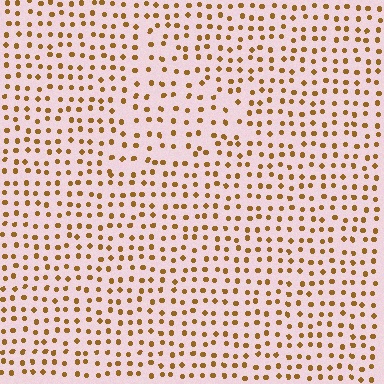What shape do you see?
I see a triangle.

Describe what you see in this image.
The image contains small brown elements arranged at two different densities. A triangle-shaped region is visible where the elements are less densely packed than the surrounding area.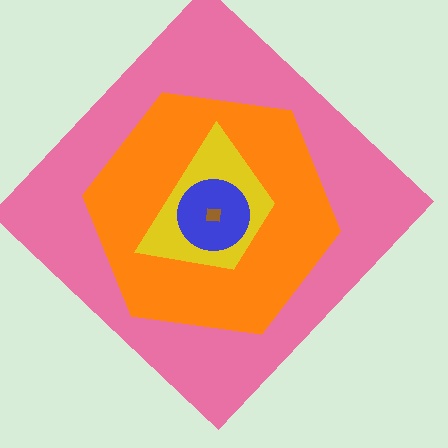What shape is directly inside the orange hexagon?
The yellow trapezoid.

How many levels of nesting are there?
5.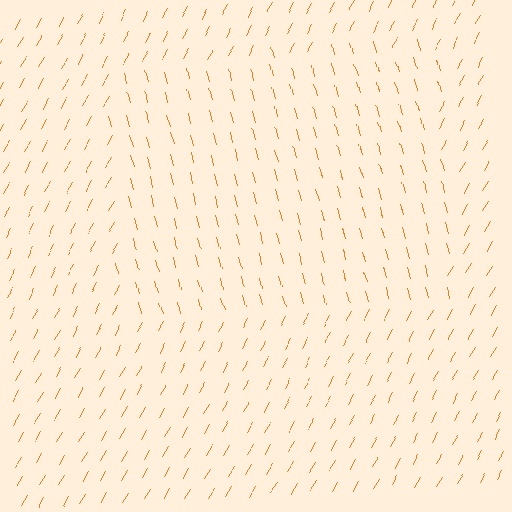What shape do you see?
I see a rectangle.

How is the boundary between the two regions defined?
The boundary is defined purely by a change in line orientation (approximately 45 degrees difference). All lines are the same color and thickness.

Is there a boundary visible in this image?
Yes, there is a texture boundary formed by a change in line orientation.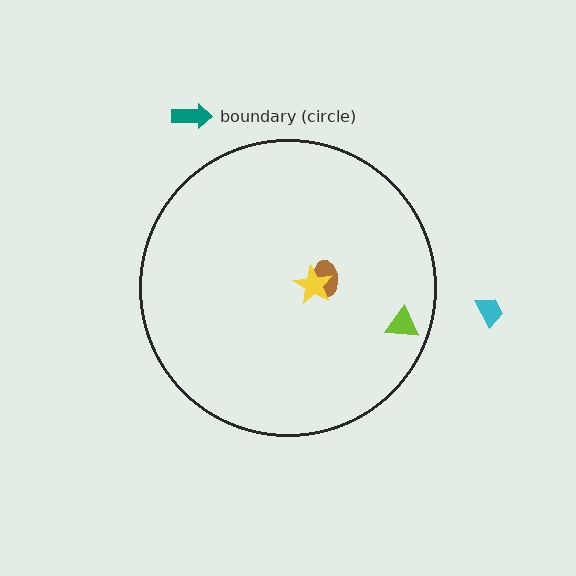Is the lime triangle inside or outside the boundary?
Inside.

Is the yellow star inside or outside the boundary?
Inside.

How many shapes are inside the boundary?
3 inside, 2 outside.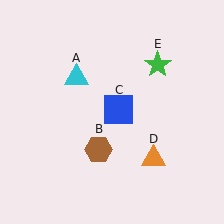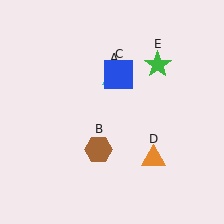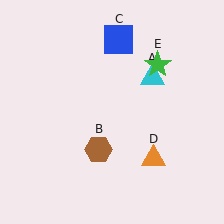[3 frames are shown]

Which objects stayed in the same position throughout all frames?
Brown hexagon (object B) and orange triangle (object D) and green star (object E) remained stationary.